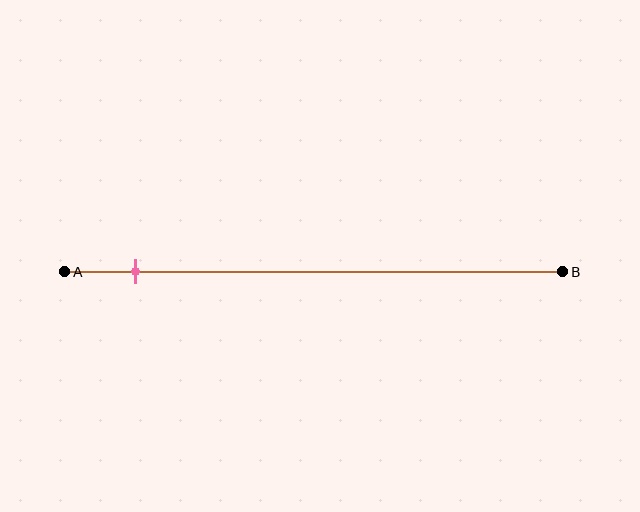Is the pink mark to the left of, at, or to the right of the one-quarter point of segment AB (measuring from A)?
The pink mark is to the left of the one-quarter point of segment AB.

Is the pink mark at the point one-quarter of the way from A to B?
No, the mark is at about 15% from A, not at the 25% one-quarter point.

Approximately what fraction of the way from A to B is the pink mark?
The pink mark is approximately 15% of the way from A to B.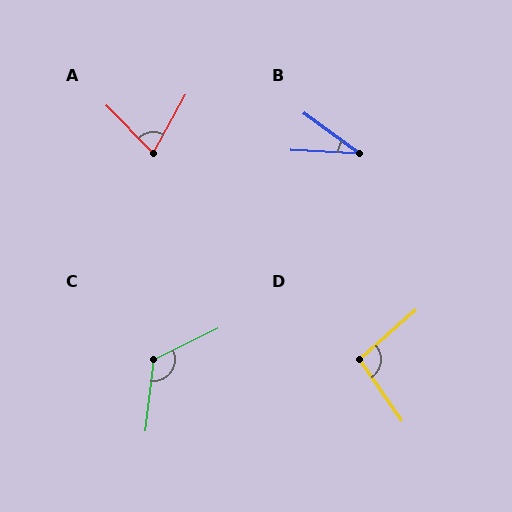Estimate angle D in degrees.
Approximately 97 degrees.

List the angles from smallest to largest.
B (33°), A (73°), D (97°), C (122°).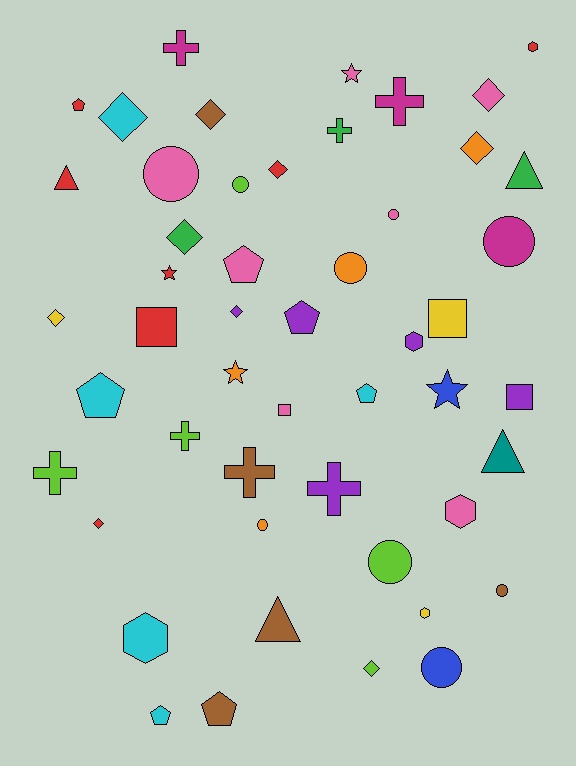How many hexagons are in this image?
There are 5 hexagons.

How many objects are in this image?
There are 50 objects.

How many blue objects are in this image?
There are 2 blue objects.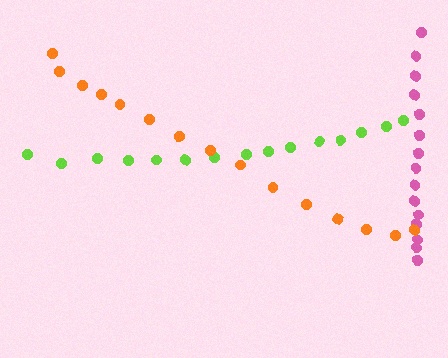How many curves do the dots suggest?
There are 3 distinct paths.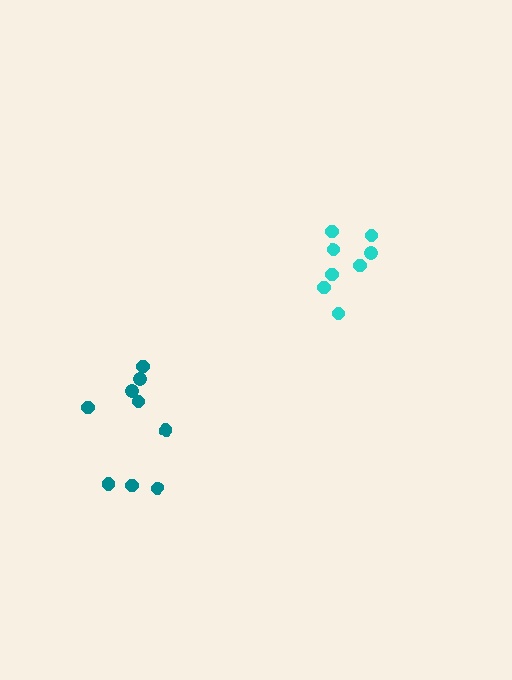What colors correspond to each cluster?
The clusters are colored: teal, cyan.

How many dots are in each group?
Group 1: 9 dots, Group 2: 8 dots (17 total).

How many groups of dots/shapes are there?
There are 2 groups.